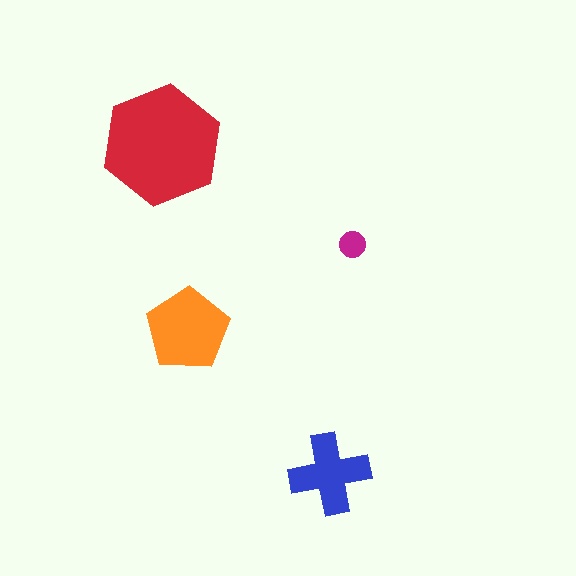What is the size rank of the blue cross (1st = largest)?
3rd.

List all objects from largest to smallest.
The red hexagon, the orange pentagon, the blue cross, the magenta circle.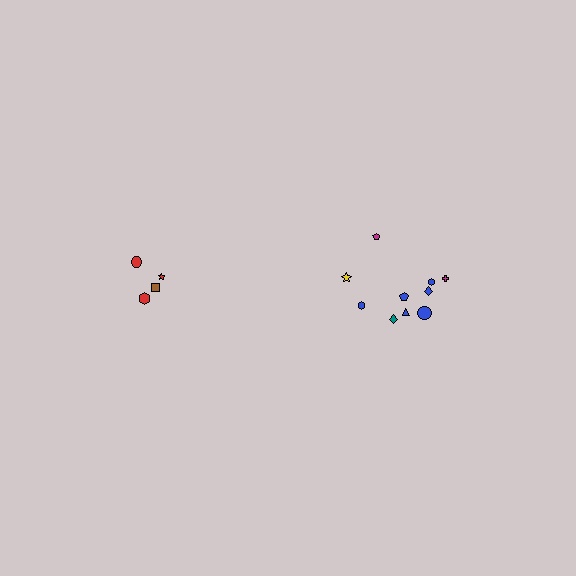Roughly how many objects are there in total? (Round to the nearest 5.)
Roughly 15 objects in total.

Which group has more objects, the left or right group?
The right group.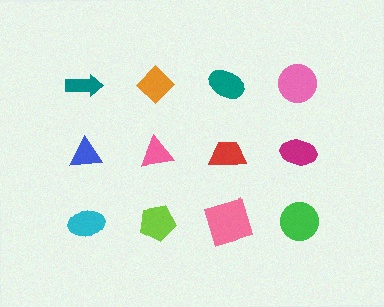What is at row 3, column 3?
A pink square.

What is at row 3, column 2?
A lime pentagon.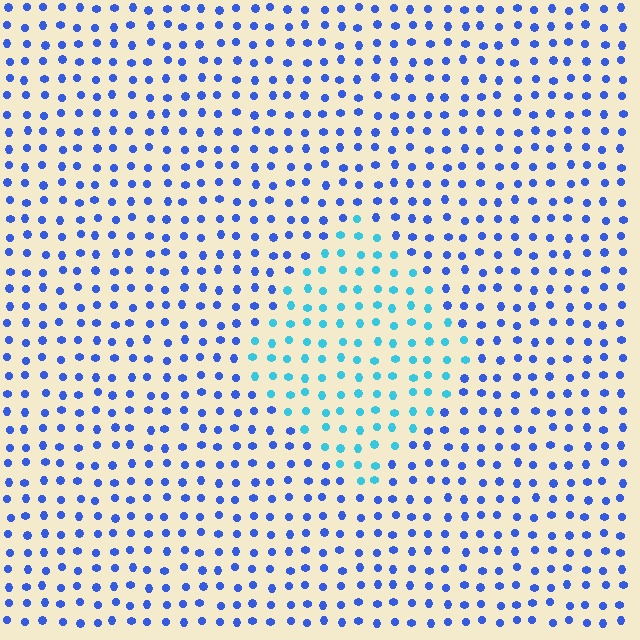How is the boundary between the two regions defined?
The boundary is defined purely by a slight shift in hue (about 39 degrees). Spacing, size, and orientation are identical on both sides.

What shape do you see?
I see a diamond.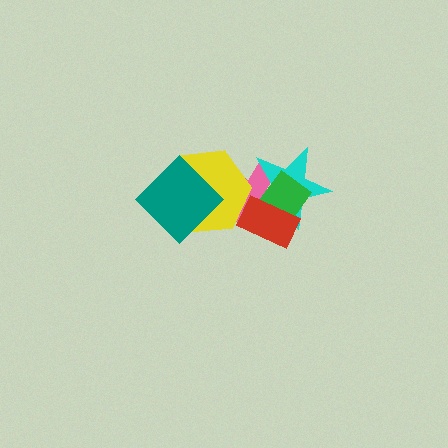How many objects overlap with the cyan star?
3 objects overlap with the cyan star.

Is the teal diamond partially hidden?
No, no other shape covers it.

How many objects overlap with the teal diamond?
1 object overlaps with the teal diamond.